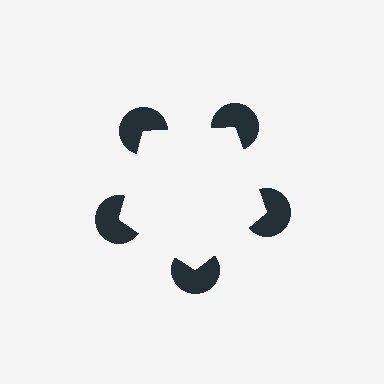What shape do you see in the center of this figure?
An illusory pentagon — its edges are inferred from the aligned wedge cuts in the pac-man discs, not physically drawn.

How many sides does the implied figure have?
5 sides.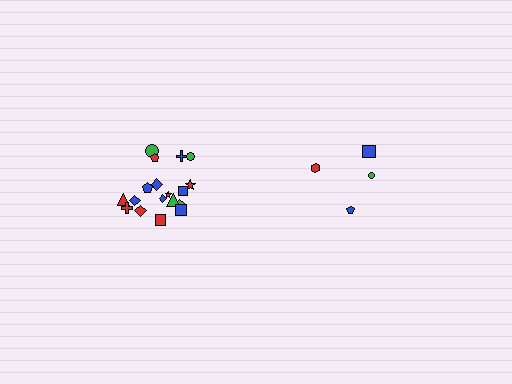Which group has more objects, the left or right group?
The left group.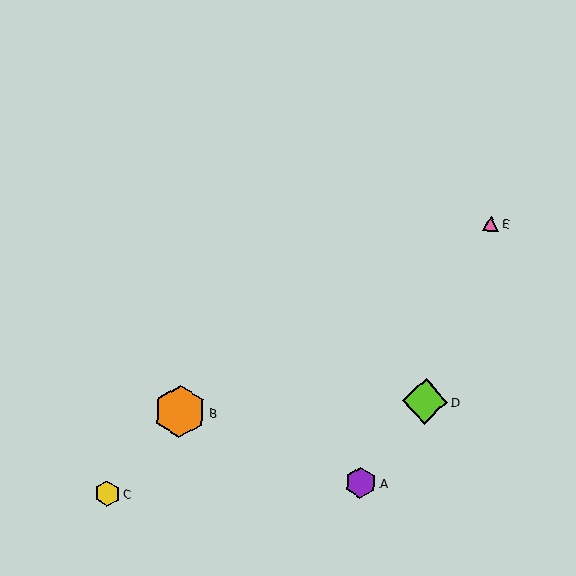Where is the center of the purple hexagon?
The center of the purple hexagon is at (360, 483).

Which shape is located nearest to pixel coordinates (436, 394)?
The lime diamond (labeled D) at (425, 401) is nearest to that location.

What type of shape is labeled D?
Shape D is a lime diamond.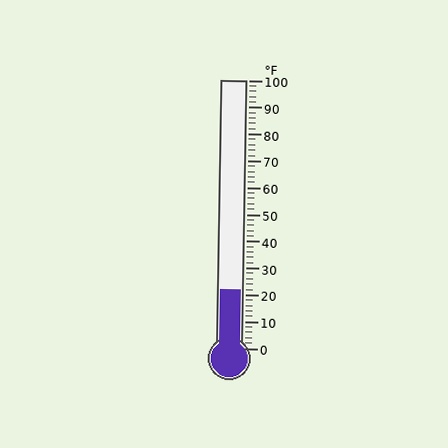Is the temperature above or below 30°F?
The temperature is below 30°F.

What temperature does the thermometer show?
The thermometer shows approximately 22°F.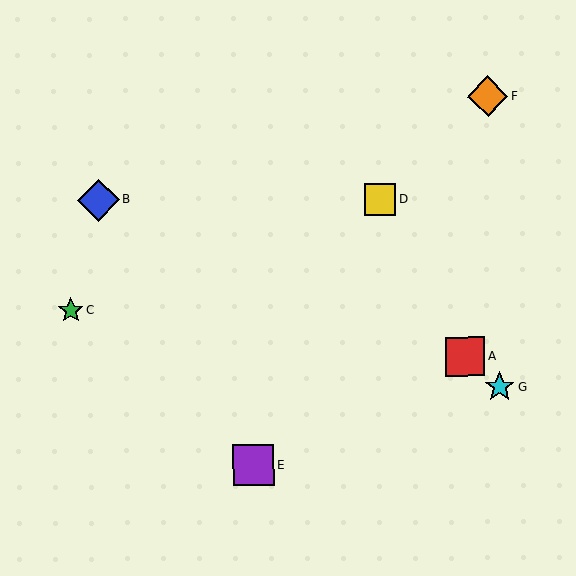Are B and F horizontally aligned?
No, B is at y≈200 and F is at y≈97.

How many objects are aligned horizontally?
2 objects (B, D) are aligned horizontally.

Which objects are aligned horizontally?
Objects B, D are aligned horizontally.